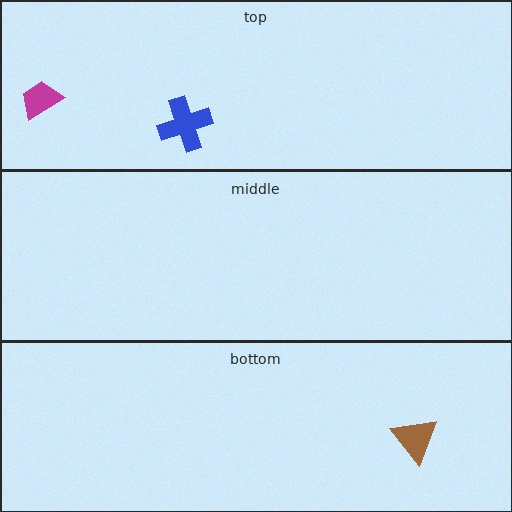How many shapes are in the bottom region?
1.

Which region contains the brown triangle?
The bottom region.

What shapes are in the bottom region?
The brown triangle.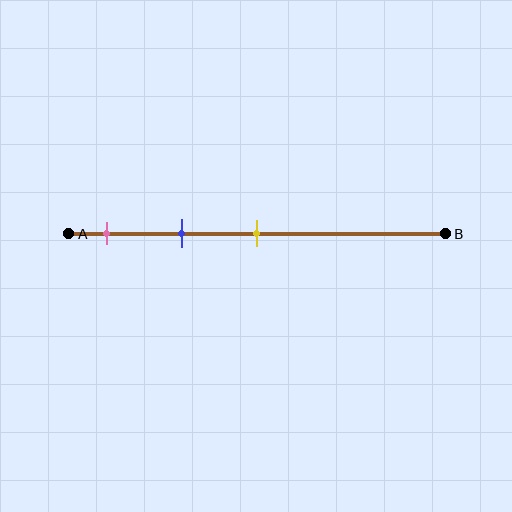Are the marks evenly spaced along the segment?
Yes, the marks are approximately evenly spaced.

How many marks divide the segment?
There are 3 marks dividing the segment.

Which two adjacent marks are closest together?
The pink and blue marks are the closest adjacent pair.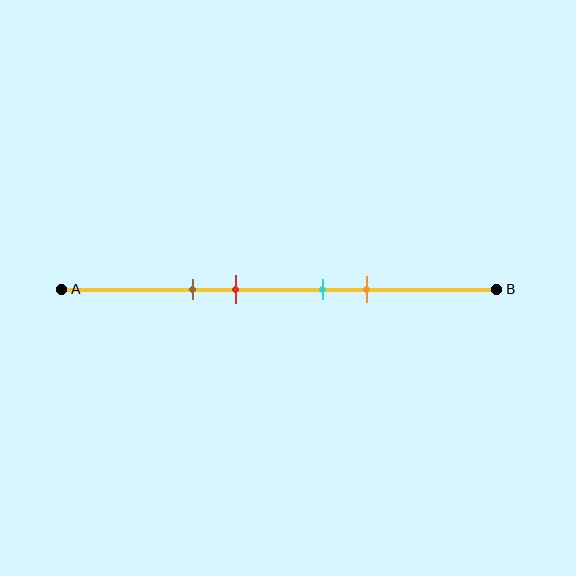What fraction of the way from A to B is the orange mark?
The orange mark is approximately 70% (0.7) of the way from A to B.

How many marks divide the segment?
There are 4 marks dividing the segment.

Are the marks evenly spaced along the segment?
No, the marks are not evenly spaced.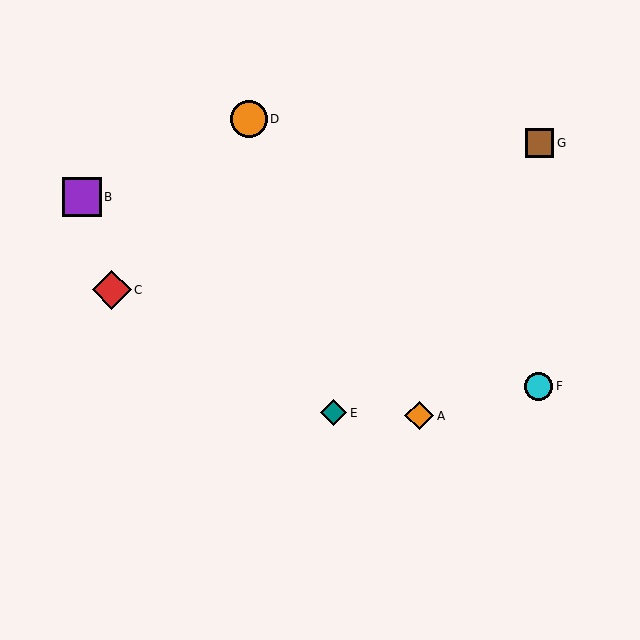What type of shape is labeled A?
Shape A is an orange diamond.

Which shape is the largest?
The red diamond (labeled C) is the largest.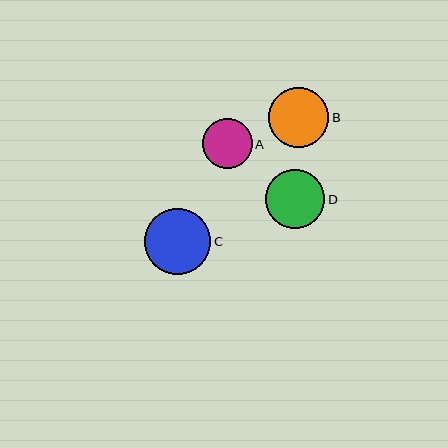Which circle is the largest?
Circle C is the largest with a size of approximately 66 pixels.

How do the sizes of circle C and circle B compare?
Circle C and circle B are approximately the same size.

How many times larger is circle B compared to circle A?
Circle B is approximately 1.2 times the size of circle A.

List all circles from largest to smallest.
From largest to smallest: C, B, D, A.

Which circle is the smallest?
Circle A is the smallest with a size of approximately 50 pixels.